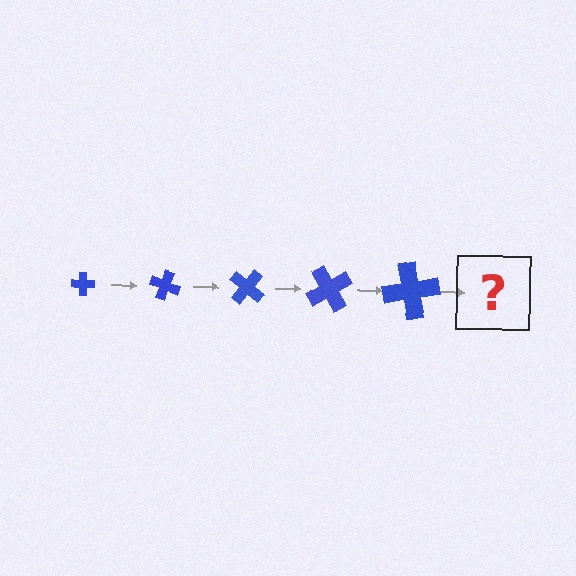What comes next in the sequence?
The next element should be a cross, larger than the previous one and rotated 100 degrees from the start.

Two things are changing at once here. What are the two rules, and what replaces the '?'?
The two rules are that the cross grows larger each step and it rotates 20 degrees each step. The '?' should be a cross, larger than the previous one and rotated 100 degrees from the start.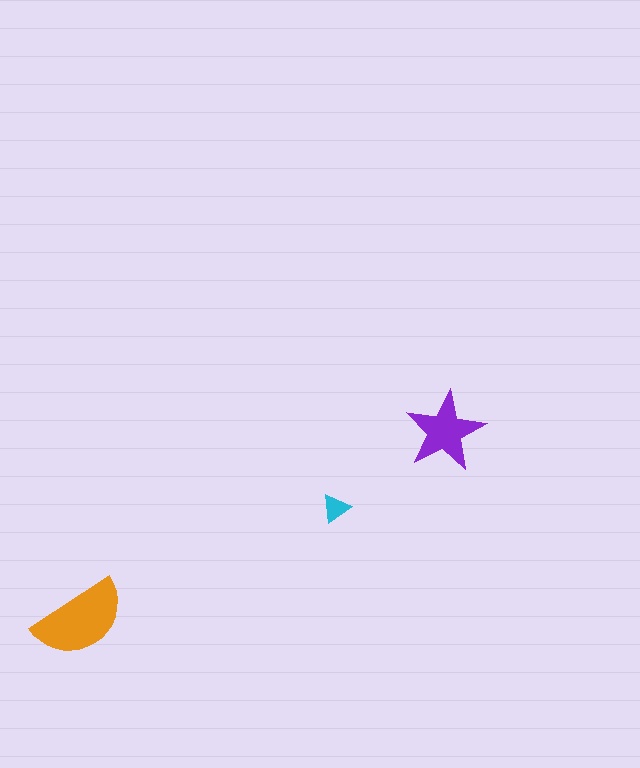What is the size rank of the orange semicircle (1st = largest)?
1st.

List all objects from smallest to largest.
The cyan triangle, the purple star, the orange semicircle.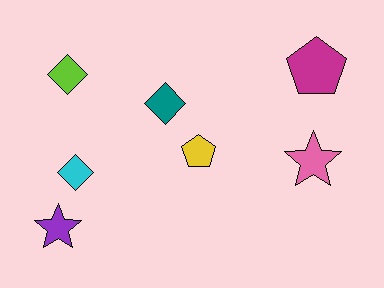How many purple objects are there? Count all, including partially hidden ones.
There is 1 purple object.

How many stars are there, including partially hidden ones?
There are 2 stars.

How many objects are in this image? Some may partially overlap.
There are 7 objects.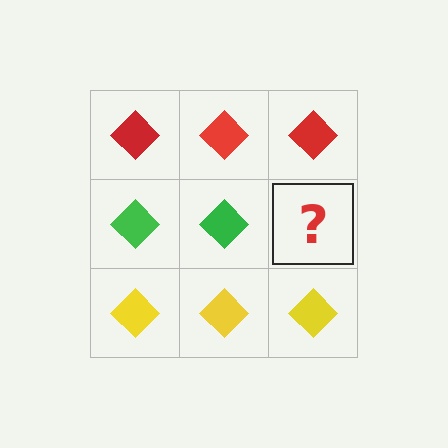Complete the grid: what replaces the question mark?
The question mark should be replaced with a green diamond.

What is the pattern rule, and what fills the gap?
The rule is that each row has a consistent color. The gap should be filled with a green diamond.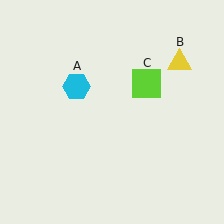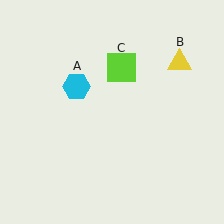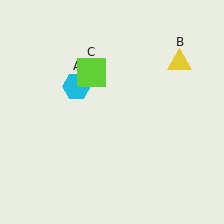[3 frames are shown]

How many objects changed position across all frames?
1 object changed position: lime square (object C).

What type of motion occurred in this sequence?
The lime square (object C) rotated counterclockwise around the center of the scene.